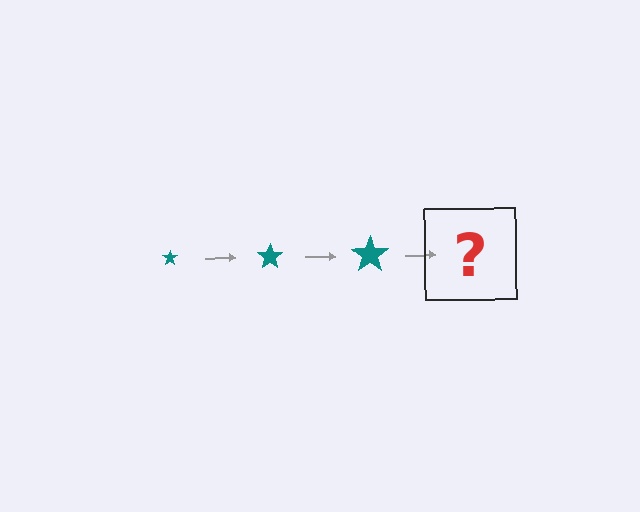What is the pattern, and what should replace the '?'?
The pattern is that the star gets progressively larger each step. The '?' should be a teal star, larger than the previous one.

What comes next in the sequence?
The next element should be a teal star, larger than the previous one.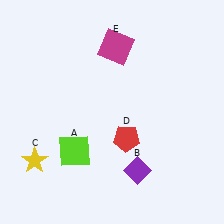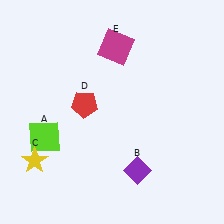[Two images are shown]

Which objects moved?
The objects that moved are: the lime square (A), the red pentagon (D).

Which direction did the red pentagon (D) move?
The red pentagon (D) moved left.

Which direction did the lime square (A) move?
The lime square (A) moved left.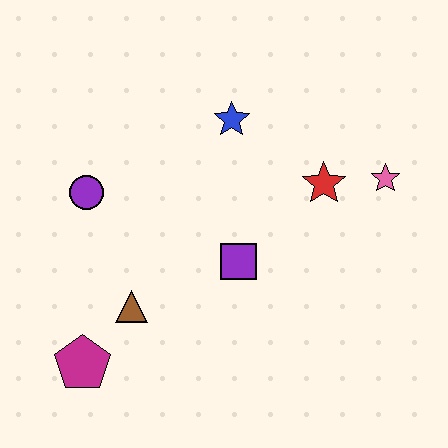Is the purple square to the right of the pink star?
No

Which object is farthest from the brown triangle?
The pink star is farthest from the brown triangle.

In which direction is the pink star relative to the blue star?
The pink star is to the right of the blue star.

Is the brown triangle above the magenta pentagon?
Yes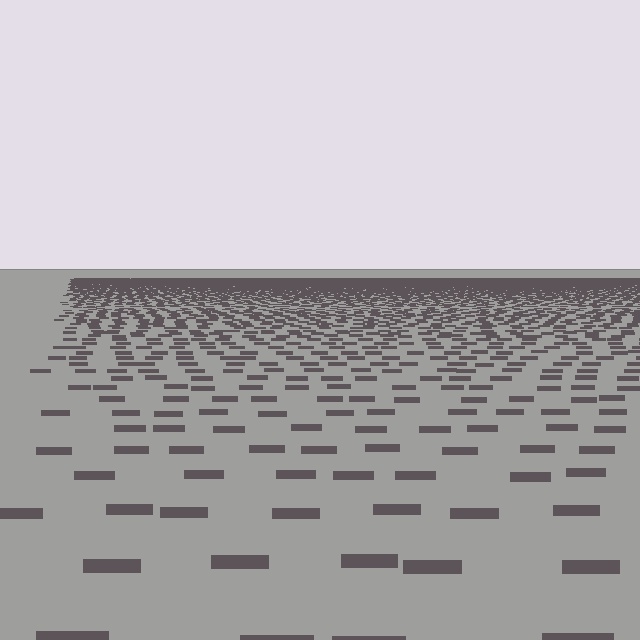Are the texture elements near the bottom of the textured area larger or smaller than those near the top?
Larger. Near the bottom, elements are closer to the viewer and appear at a bigger on-screen size.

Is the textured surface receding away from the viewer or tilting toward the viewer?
The surface is receding away from the viewer. Texture elements get smaller and denser toward the top.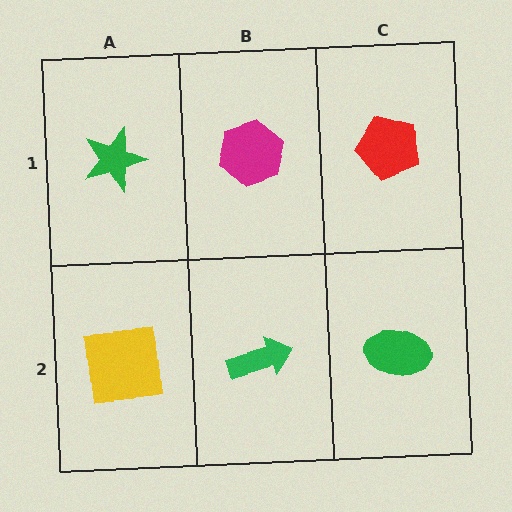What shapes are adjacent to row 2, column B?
A magenta hexagon (row 1, column B), a yellow square (row 2, column A), a green ellipse (row 2, column C).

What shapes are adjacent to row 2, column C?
A red pentagon (row 1, column C), a green arrow (row 2, column B).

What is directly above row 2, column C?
A red pentagon.